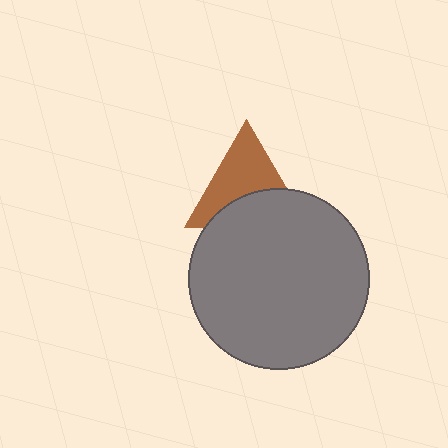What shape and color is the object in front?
The object in front is a gray circle.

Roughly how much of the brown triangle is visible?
About half of it is visible (roughly 59%).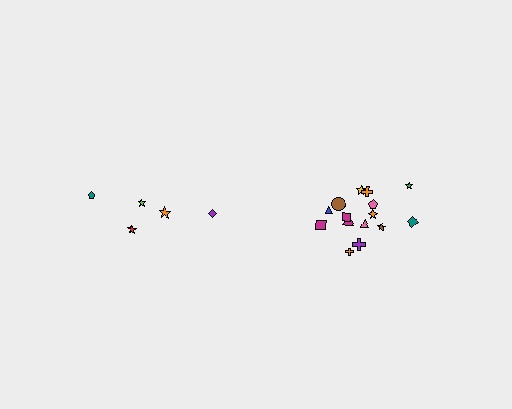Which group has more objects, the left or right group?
The right group.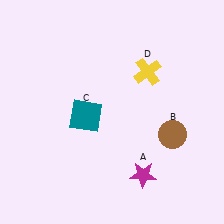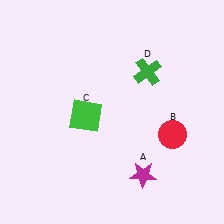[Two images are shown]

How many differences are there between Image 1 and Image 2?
There are 3 differences between the two images.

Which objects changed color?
B changed from brown to red. C changed from teal to green. D changed from yellow to green.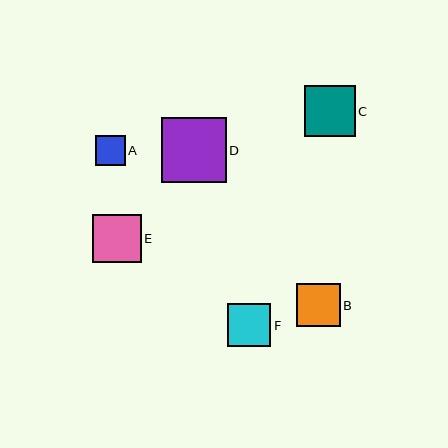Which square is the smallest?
Square A is the smallest with a size of approximately 30 pixels.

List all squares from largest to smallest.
From largest to smallest: D, C, E, B, F, A.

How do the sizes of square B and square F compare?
Square B and square F are approximately the same size.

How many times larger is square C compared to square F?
Square C is approximately 1.2 times the size of square F.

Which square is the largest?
Square D is the largest with a size of approximately 65 pixels.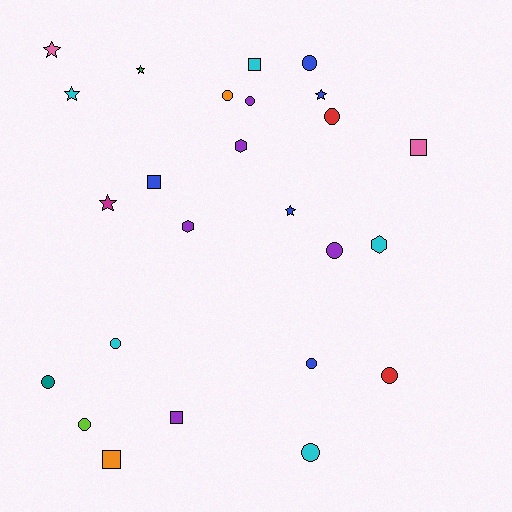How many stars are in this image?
There are 6 stars.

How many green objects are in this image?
There is 1 green object.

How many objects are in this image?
There are 25 objects.